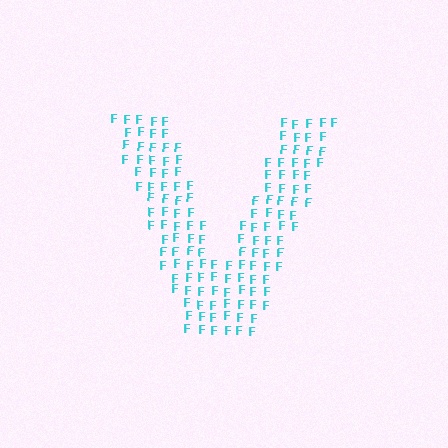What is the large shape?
The large shape is the letter V.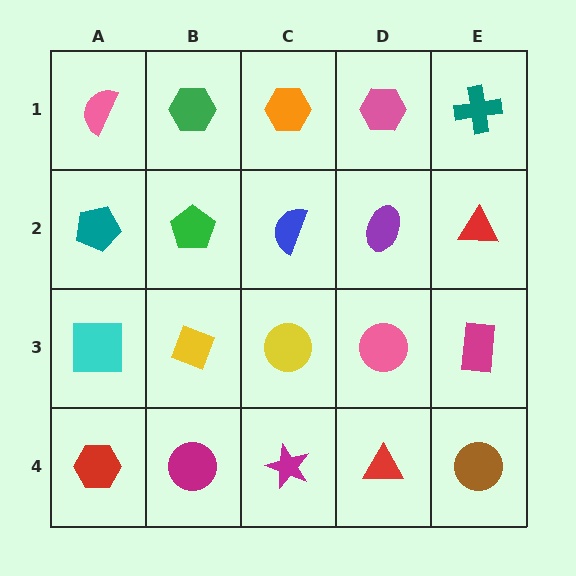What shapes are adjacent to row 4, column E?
A magenta rectangle (row 3, column E), a red triangle (row 4, column D).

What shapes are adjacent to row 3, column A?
A teal pentagon (row 2, column A), a red hexagon (row 4, column A), a yellow diamond (row 3, column B).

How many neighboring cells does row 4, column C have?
3.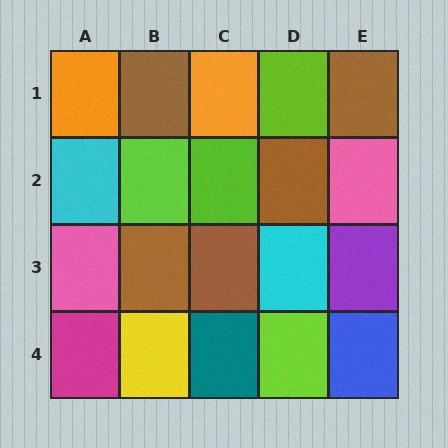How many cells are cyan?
2 cells are cyan.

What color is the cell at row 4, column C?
Teal.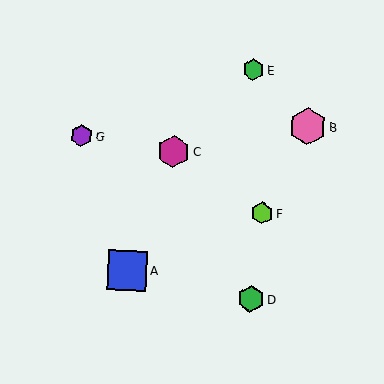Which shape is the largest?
The blue square (labeled A) is the largest.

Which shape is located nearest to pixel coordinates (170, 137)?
The magenta hexagon (labeled C) at (173, 152) is nearest to that location.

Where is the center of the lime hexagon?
The center of the lime hexagon is at (262, 213).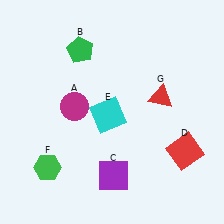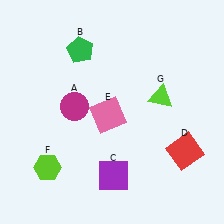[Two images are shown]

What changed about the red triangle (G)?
In Image 1, G is red. In Image 2, it changed to lime.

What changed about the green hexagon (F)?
In Image 1, F is green. In Image 2, it changed to lime.